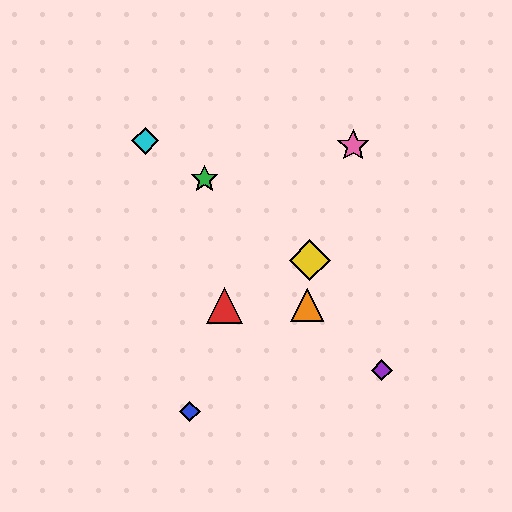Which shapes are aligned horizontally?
The red triangle, the orange triangle are aligned horizontally.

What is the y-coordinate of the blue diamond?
The blue diamond is at y≈412.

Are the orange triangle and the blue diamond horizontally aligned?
No, the orange triangle is at y≈305 and the blue diamond is at y≈412.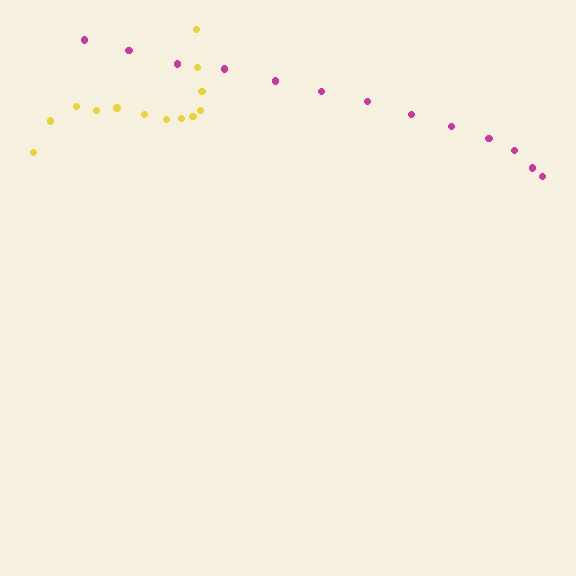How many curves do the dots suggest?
There are 2 distinct paths.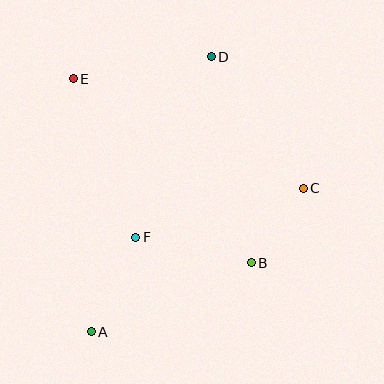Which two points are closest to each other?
Points B and C are closest to each other.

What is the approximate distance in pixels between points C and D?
The distance between C and D is approximately 161 pixels.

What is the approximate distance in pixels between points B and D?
The distance between B and D is approximately 210 pixels.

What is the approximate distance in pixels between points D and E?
The distance between D and E is approximately 140 pixels.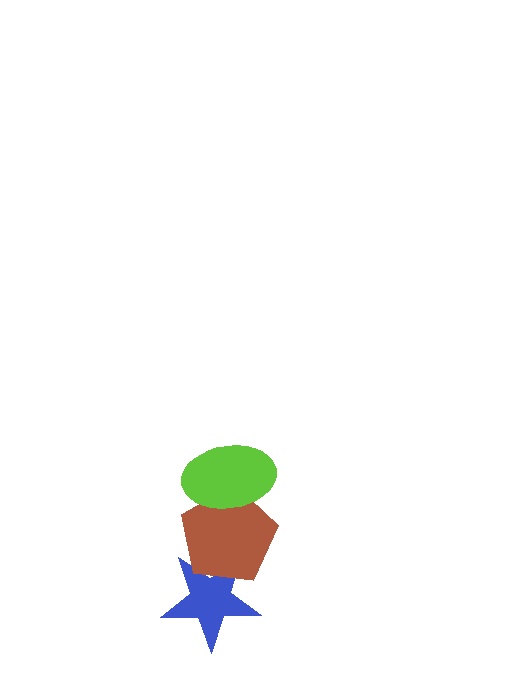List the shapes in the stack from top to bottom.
From top to bottom: the lime ellipse, the brown pentagon, the blue star.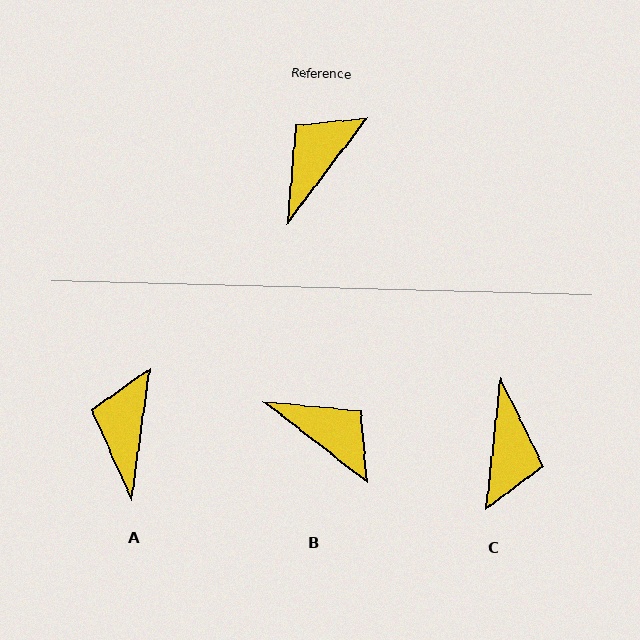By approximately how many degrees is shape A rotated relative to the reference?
Approximately 29 degrees counter-clockwise.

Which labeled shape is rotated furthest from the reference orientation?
C, about 149 degrees away.